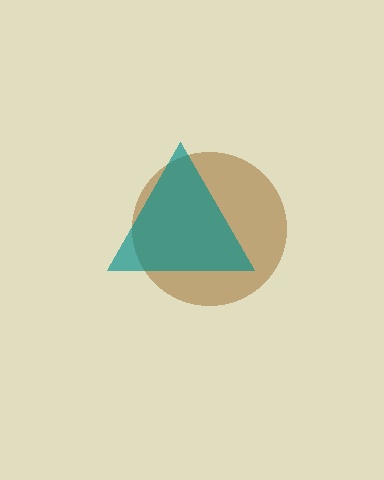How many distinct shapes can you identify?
There are 2 distinct shapes: a brown circle, a teal triangle.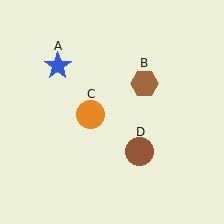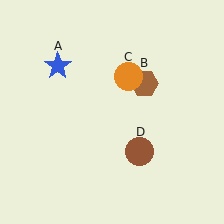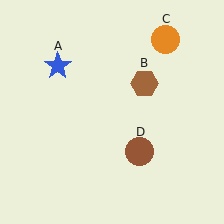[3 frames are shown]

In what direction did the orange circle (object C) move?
The orange circle (object C) moved up and to the right.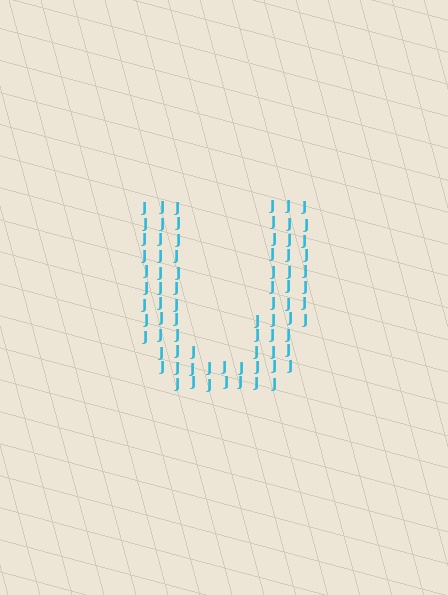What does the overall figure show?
The overall figure shows the letter U.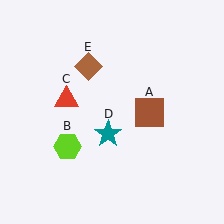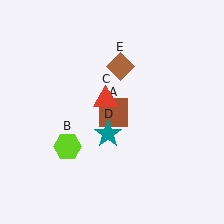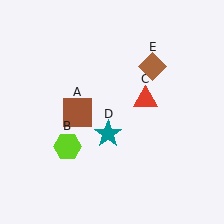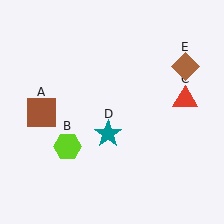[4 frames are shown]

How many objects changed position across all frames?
3 objects changed position: brown square (object A), red triangle (object C), brown diamond (object E).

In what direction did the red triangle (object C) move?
The red triangle (object C) moved right.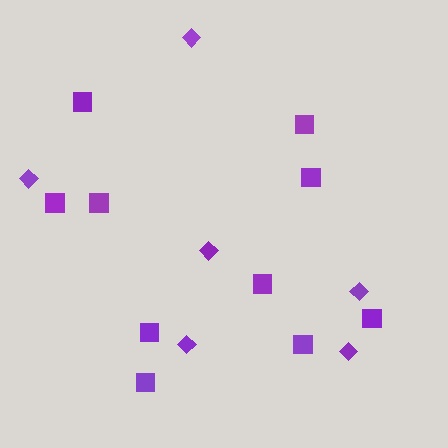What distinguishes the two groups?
There are 2 groups: one group of diamonds (6) and one group of squares (10).